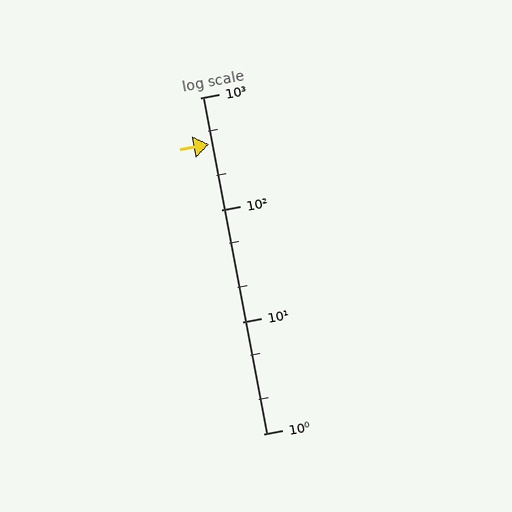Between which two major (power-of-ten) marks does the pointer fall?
The pointer is between 100 and 1000.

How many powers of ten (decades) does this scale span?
The scale spans 3 decades, from 1 to 1000.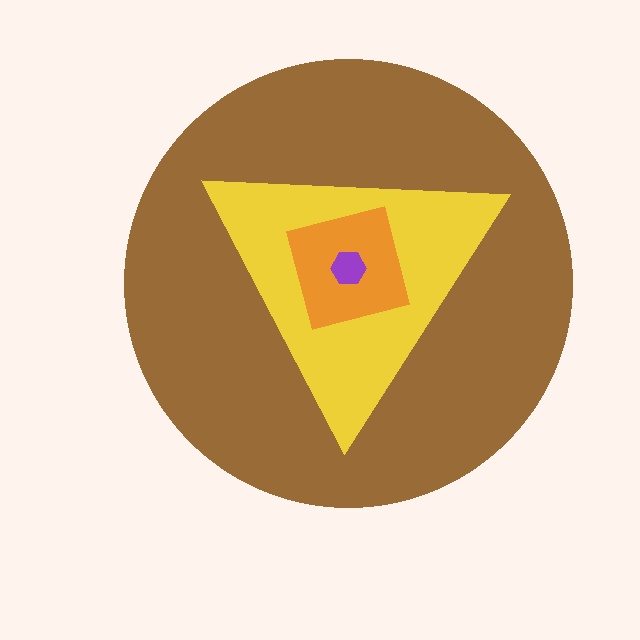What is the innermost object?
The purple hexagon.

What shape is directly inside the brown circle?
The yellow triangle.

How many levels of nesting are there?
4.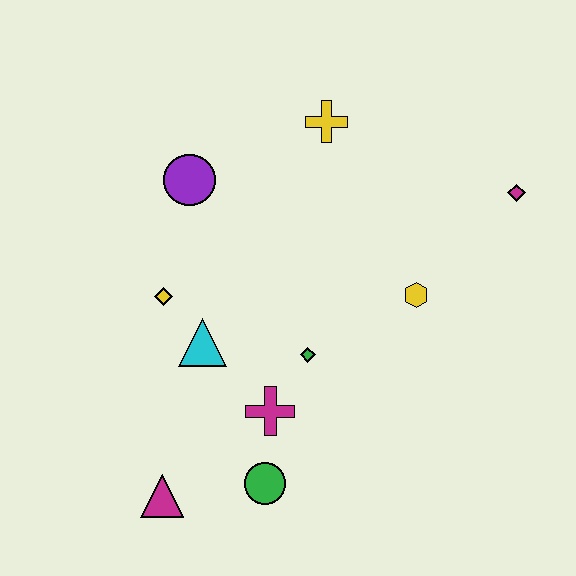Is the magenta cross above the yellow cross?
No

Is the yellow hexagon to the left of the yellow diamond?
No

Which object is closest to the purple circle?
The yellow diamond is closest to the purple circle.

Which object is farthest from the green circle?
The magenta diamond is farthest from the green circle.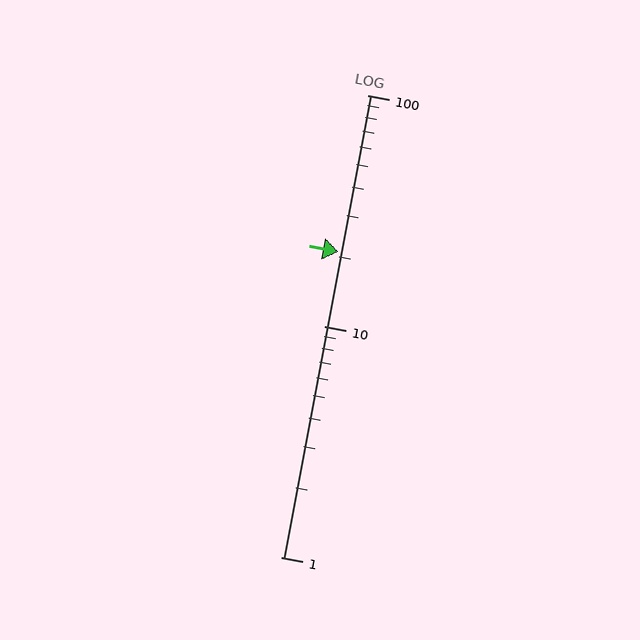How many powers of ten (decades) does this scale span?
The scale spans 2 decades, from 1 to 100.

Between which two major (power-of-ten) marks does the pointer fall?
The pointer is between 10 and 100.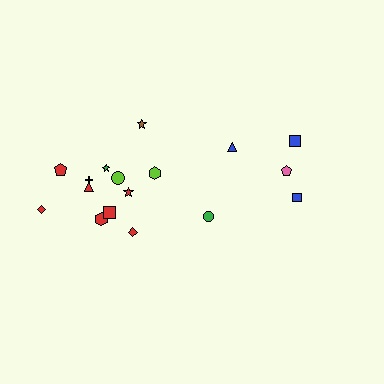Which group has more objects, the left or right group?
The left group.